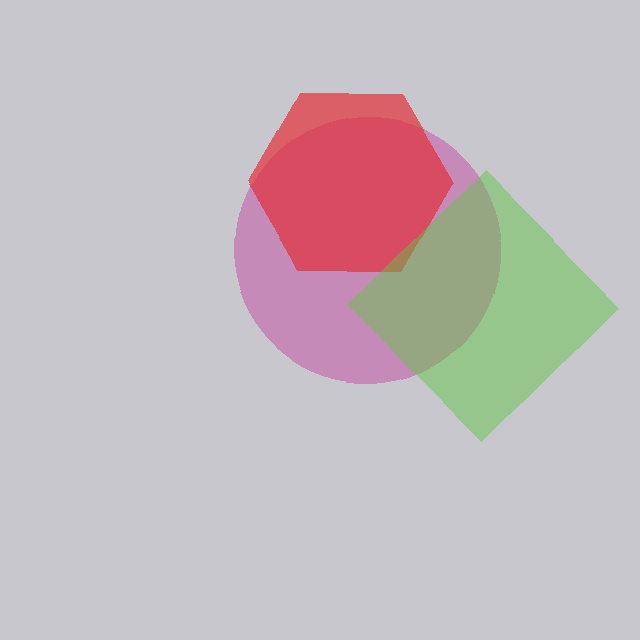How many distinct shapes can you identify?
There are 3 distinct shapes: a magenta circle, a red hexagon, a lime diamond.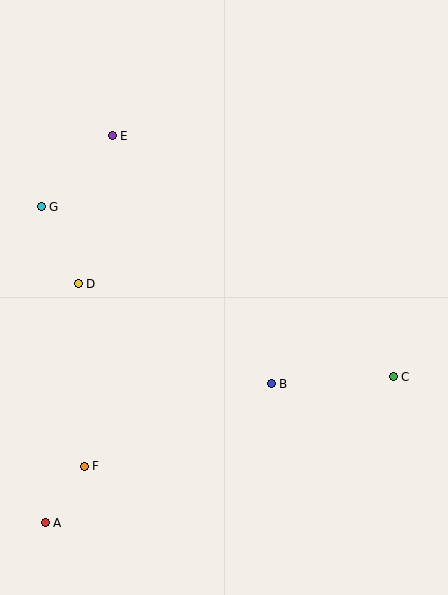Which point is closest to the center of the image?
Point B at (271, 384) is closest to the center.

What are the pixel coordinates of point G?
Point G is at (41, 207).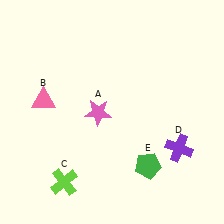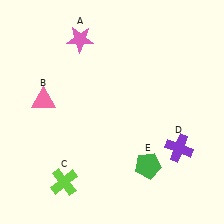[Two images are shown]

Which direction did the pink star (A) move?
The pink star (A) moved up.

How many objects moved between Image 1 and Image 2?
1 object moved between the two images.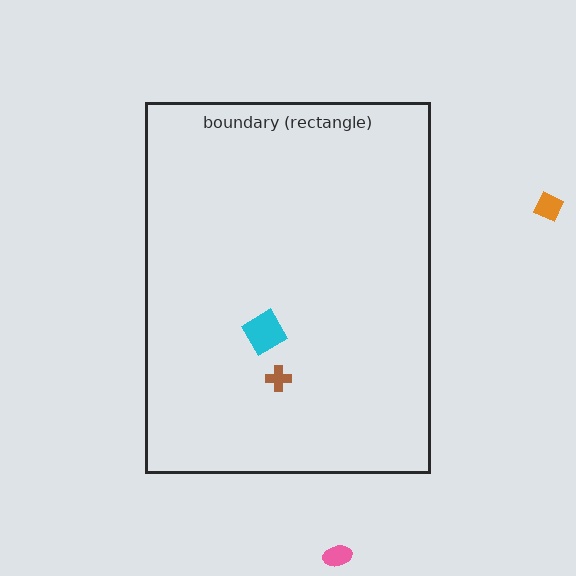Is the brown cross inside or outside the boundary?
Inside.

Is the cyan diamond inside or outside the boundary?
Inside.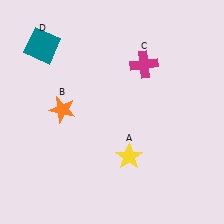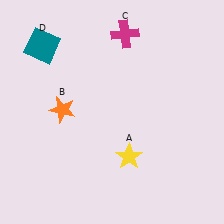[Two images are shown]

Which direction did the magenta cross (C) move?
The magenta cross (C) moved up.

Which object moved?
The magenta cross (C) moved up.